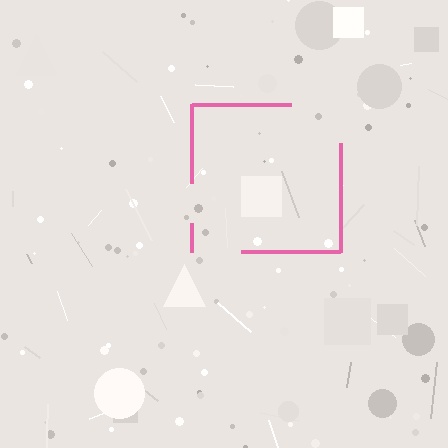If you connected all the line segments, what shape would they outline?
They would outline a square.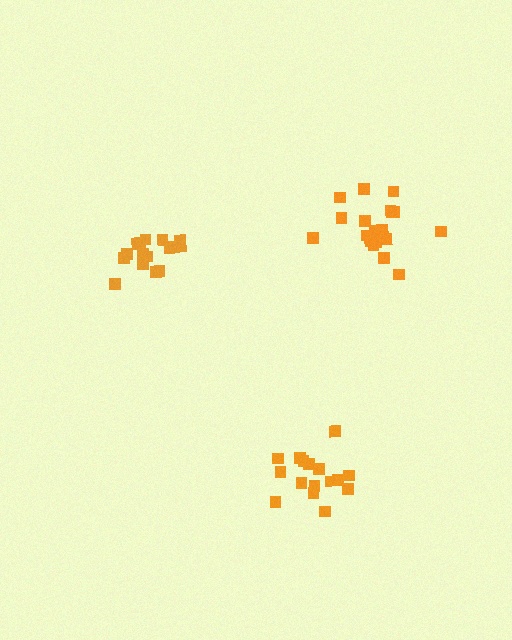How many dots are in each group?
Group 1: 16 dots, Group 2: 17 dots, Group 3: 21 dots (54 total).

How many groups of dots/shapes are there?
There are 3 groups.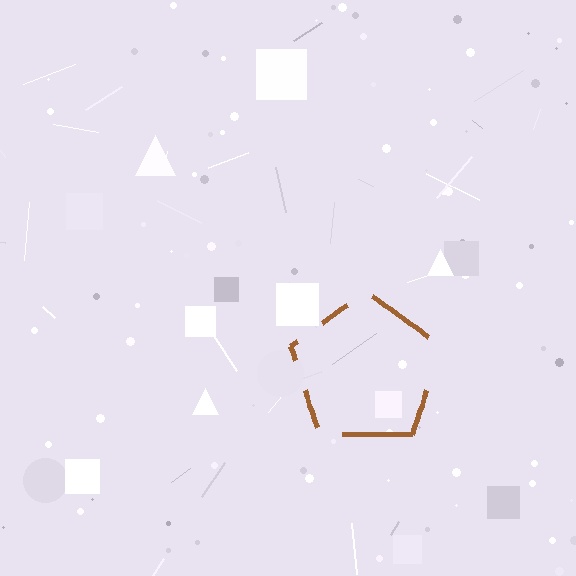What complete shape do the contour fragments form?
The contour fragments form a pentagon.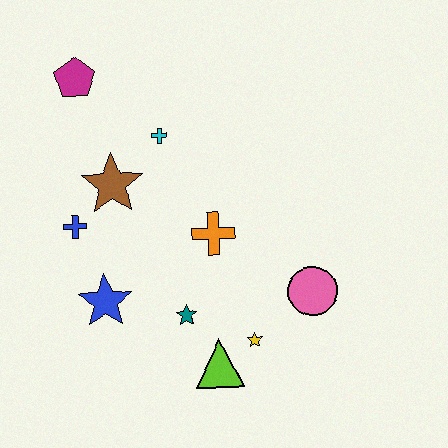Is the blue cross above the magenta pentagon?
No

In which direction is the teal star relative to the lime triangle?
The teal star is above the lime triangle.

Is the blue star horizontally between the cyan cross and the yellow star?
No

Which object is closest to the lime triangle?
The yellow star is closest to the lime triangle.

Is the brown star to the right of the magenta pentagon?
Yes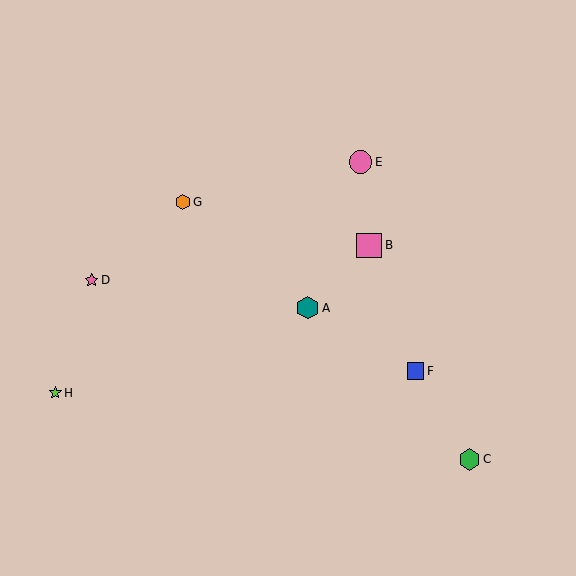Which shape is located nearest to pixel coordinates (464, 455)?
The green hexagon (labeled C) at (469, 459) is nearest to that location.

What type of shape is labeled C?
Shape C is a green hexagon.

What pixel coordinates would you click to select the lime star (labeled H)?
Click at (55, 393) to select the lime star H.